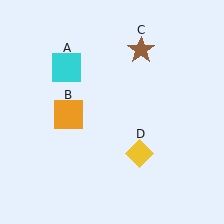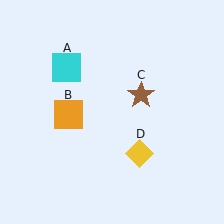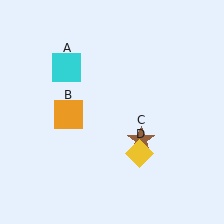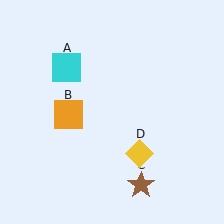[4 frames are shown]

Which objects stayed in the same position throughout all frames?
Cyan square (object A) and orange square (object B) and yellow diamond (object D) remained stationary.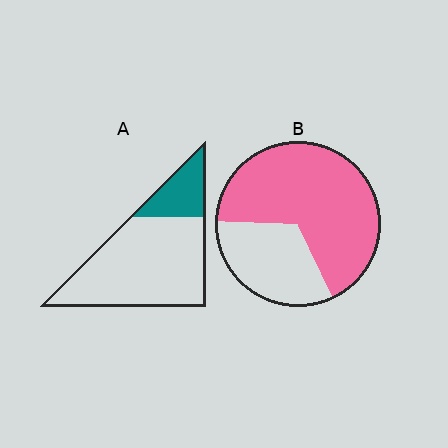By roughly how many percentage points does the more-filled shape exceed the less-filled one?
By roughly 45 percentage points (B over A).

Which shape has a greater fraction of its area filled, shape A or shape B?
Shape B.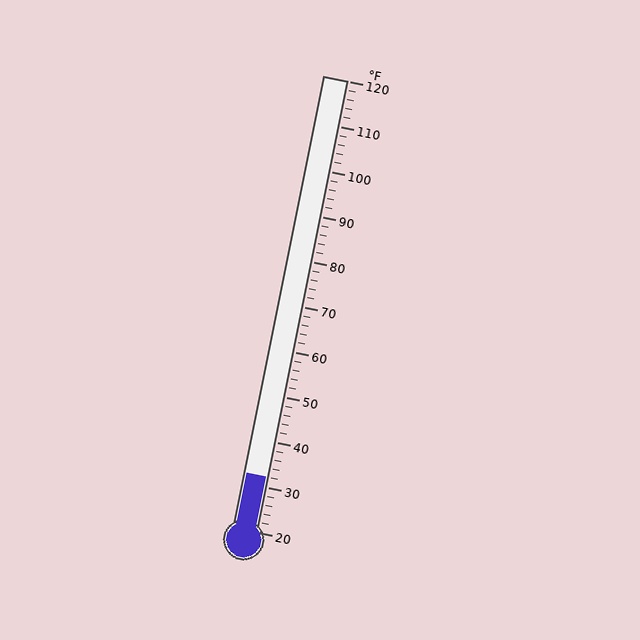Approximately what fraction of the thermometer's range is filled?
The thermometer is filled to approximately 10% of its range.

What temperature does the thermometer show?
The thermometer shows approximately 32°F.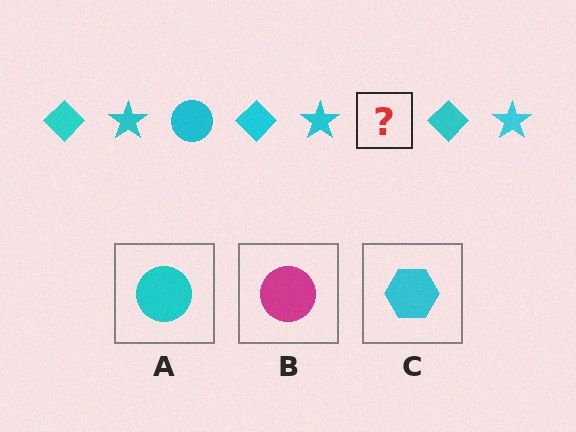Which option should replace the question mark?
Option A.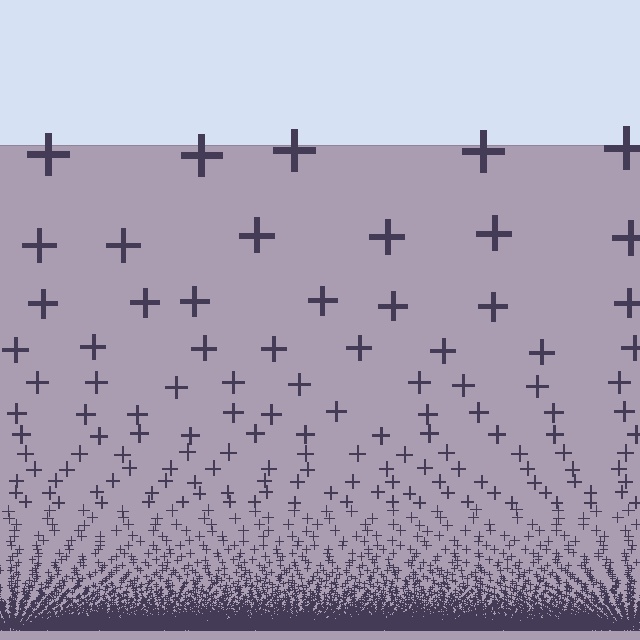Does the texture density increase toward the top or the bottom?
Density increases toward the bottom.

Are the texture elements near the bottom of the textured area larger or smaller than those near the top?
Smaller. The gradient is inverted — elements near the bottom are smaller and denser.